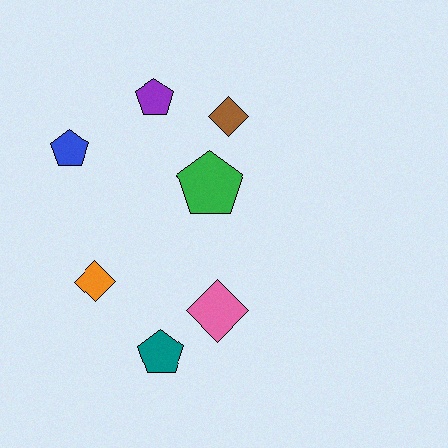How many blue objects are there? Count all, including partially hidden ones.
There is 1 blue object.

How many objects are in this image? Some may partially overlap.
There are 7 objects.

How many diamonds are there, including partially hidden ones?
There are 3 diamonds.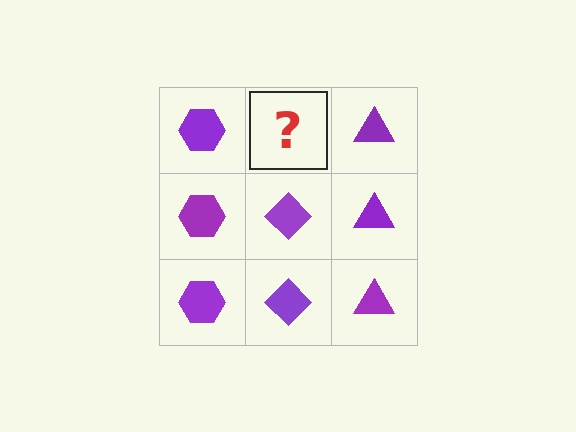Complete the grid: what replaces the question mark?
The question mark should be replaced with a purple diamond.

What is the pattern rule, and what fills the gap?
The rule is that each column has a consistent shape. The gap should be filled with a purple diamond.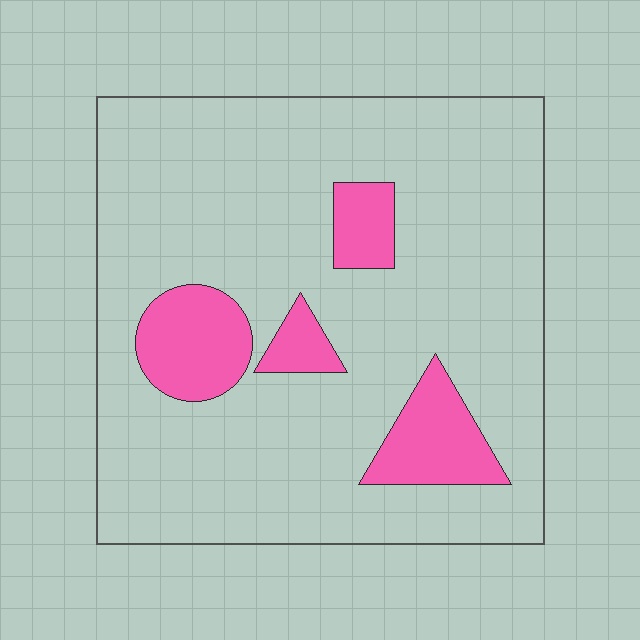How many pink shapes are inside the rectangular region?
4.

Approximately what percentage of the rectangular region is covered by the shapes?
Approximately 15%.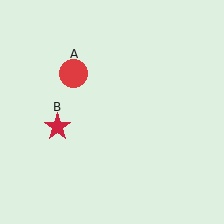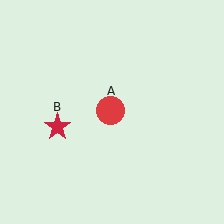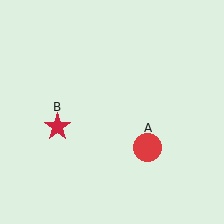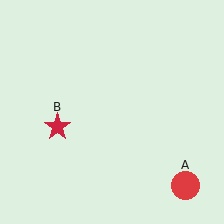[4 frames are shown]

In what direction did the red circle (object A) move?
The red circle (object A) moved down and to the right.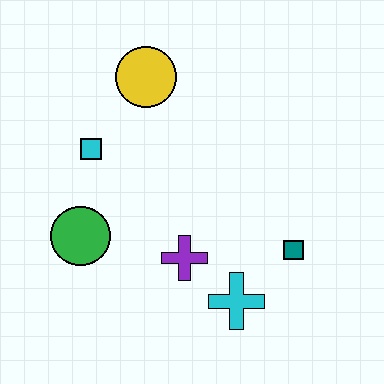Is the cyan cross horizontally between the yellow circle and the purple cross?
No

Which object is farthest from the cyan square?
The teal square is farthest from the cyan square.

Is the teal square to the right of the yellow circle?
Yes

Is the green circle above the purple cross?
Yes